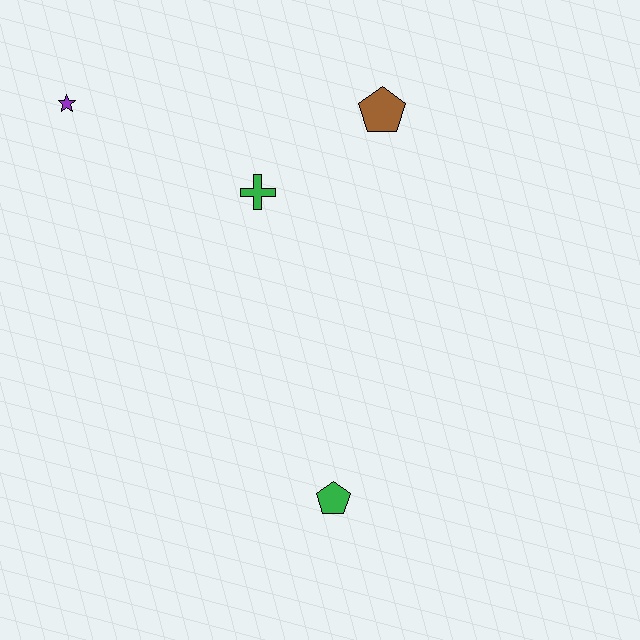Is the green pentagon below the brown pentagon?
Yes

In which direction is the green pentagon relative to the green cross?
The green pentagon is below the green cross.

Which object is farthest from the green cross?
The green pentagon is farthest from the green cross.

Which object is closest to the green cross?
The brown pentagon is closest to the green cross.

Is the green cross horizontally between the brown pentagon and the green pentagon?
No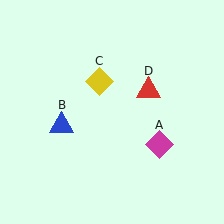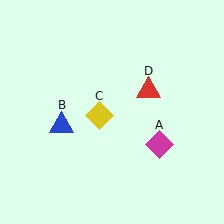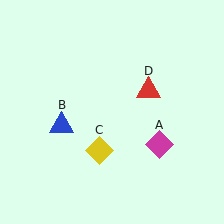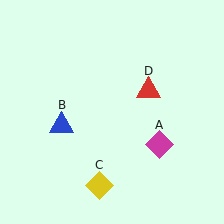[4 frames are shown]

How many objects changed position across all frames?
1 object changed position: yellow diamond (object C).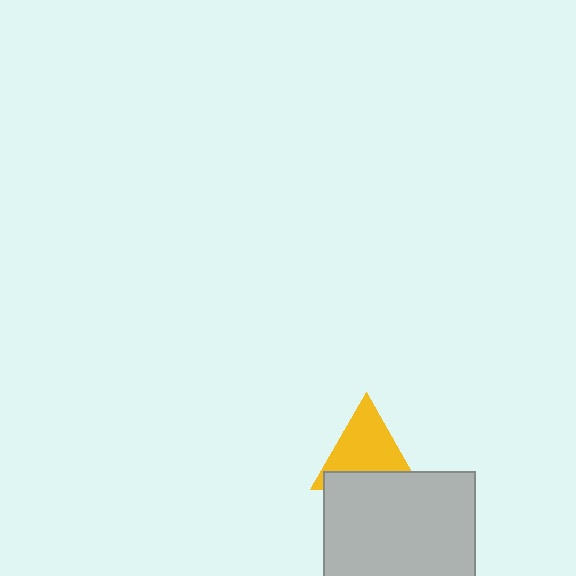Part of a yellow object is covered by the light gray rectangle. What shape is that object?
It is a triangle.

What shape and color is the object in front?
The object in front is a light gray rectangle.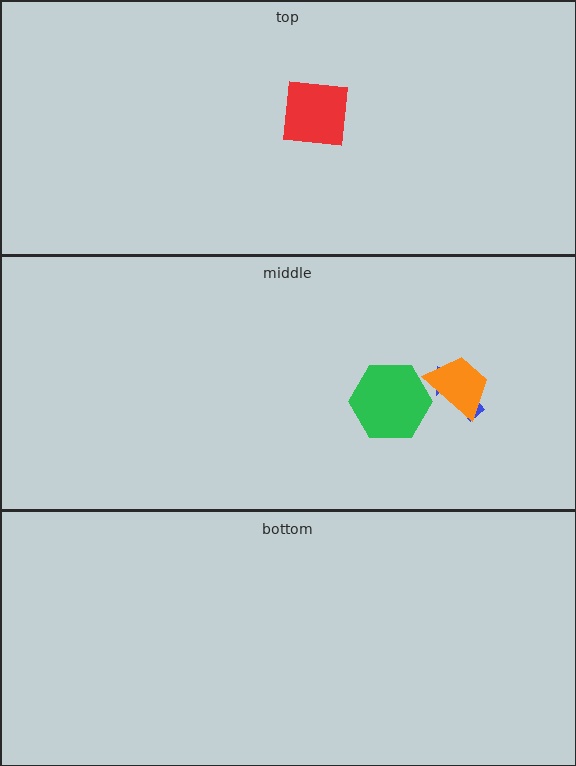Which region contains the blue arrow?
The middle region.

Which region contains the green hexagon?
The middle region.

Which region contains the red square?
The top region.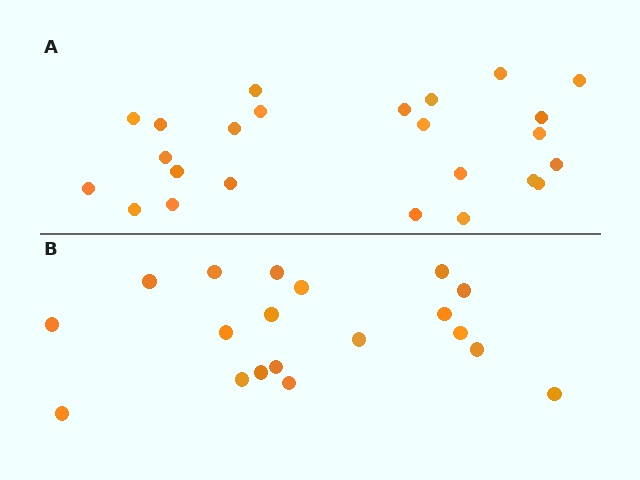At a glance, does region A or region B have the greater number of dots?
Region A (the top region) has more dots.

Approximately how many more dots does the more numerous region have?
Region A has about 5 more dots than region B.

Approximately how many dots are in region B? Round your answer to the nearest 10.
About 20 dots. (The exact count is 19, which rounds to 20.)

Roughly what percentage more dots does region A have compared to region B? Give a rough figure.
About 25% more.